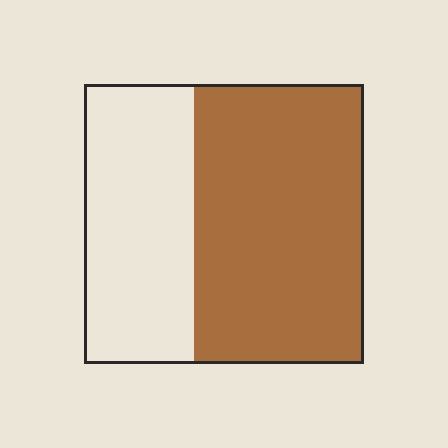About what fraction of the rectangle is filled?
About three fifths (3/5).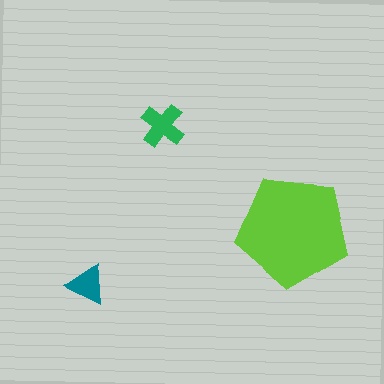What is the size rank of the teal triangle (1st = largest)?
3rd.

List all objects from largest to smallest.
The lime pentagon, the green cross, the teal triangle.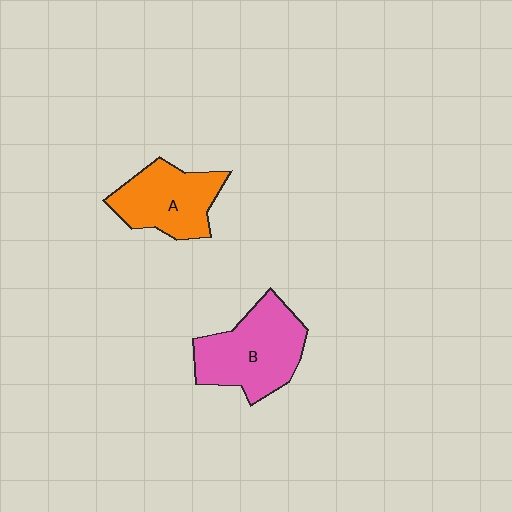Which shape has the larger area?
Shape B (pink).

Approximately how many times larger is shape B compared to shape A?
Approximately 1.2 times.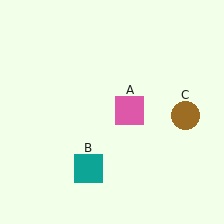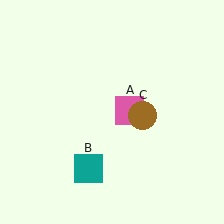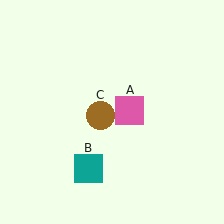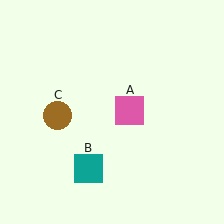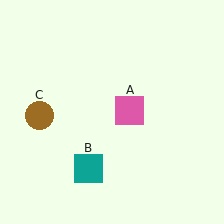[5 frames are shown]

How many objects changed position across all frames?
1 object changed position: brown circle (object C).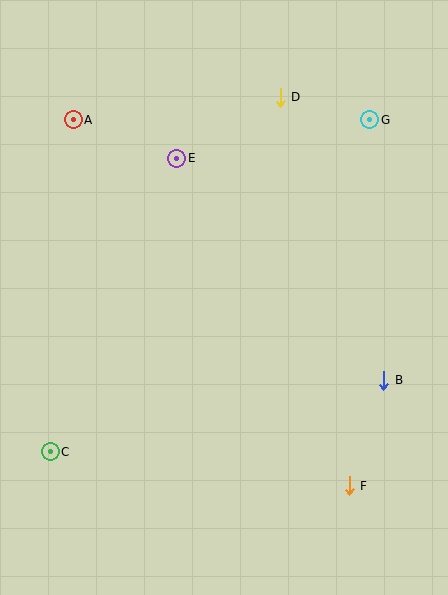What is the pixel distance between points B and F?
The distance between B and F is 111 pixels.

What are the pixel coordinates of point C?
Point C is at (50, 452).